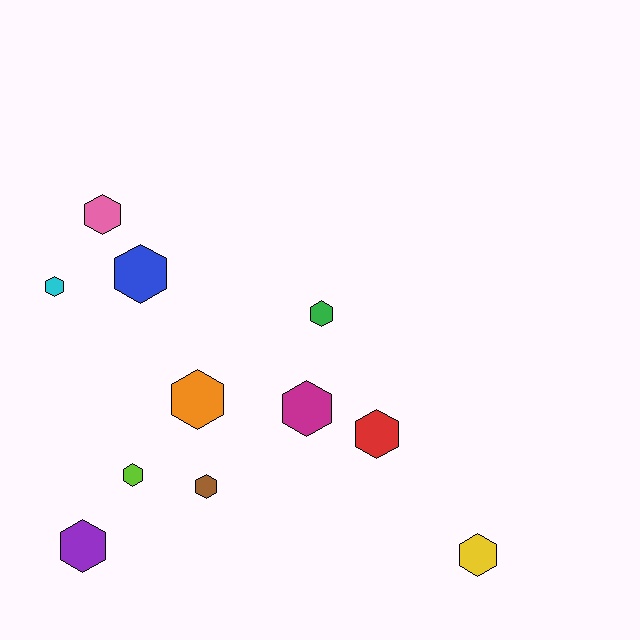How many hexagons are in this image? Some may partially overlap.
There are 11 hexagons.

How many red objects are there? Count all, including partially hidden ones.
There is 1 red object.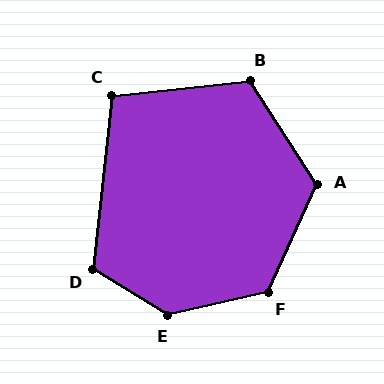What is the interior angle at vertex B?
Approximately 117 degrees (obtuse).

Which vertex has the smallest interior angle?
C, at approximately 102 degrees.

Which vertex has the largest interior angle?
E, at approximately 135 degrees.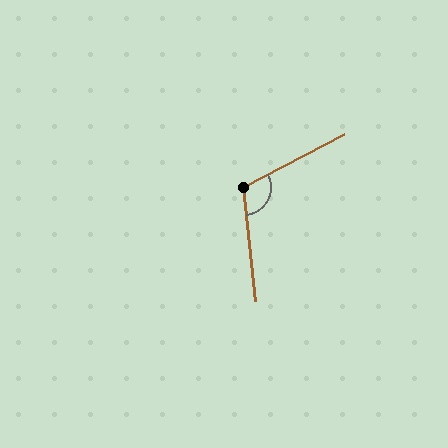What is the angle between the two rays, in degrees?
Approximately 112 degrees.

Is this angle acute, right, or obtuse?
It is obtuse.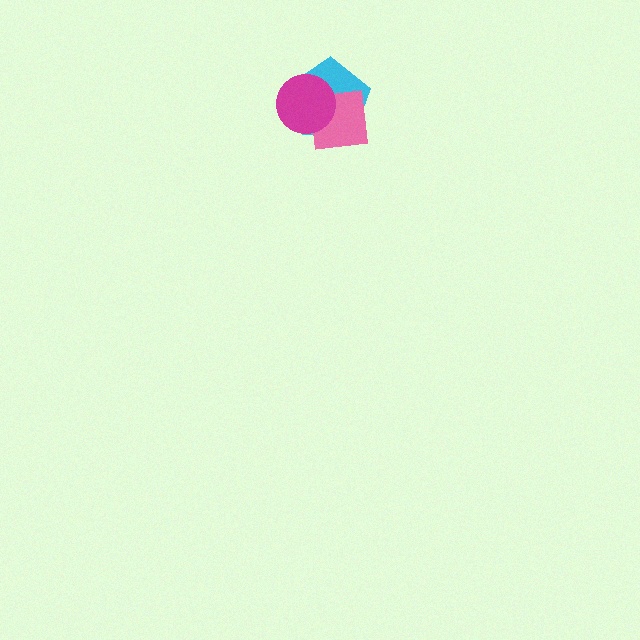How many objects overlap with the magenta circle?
2 objects overlap with the magenta circle.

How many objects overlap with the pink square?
2 objects overlap with the pink square.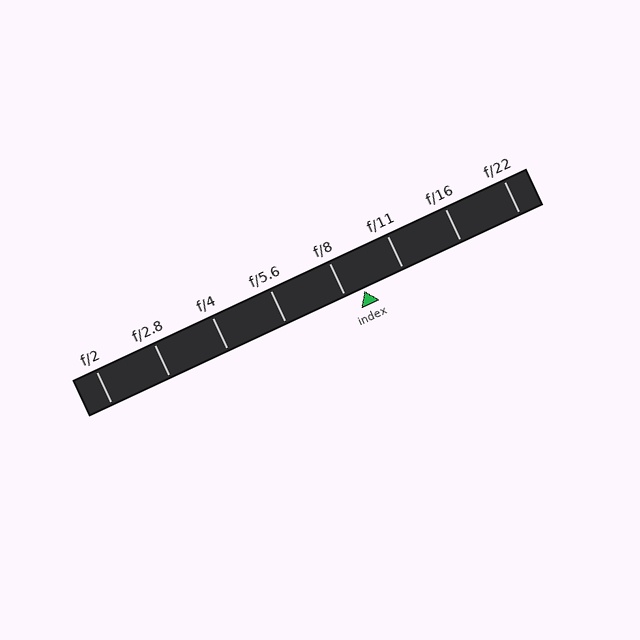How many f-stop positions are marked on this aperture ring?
There are 8 f-stop positions marked.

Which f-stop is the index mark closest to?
The index mark is closest to f/8.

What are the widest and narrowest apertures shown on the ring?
The widest aperture shown is f/2 and the narrowest is f/22.